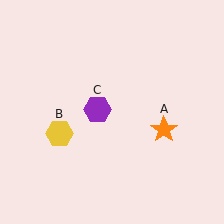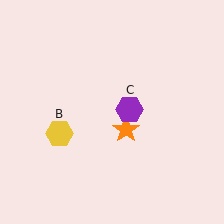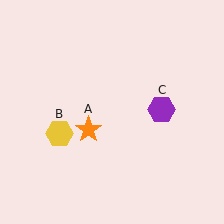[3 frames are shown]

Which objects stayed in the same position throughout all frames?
Yellow hexagon (object B) remained stationary.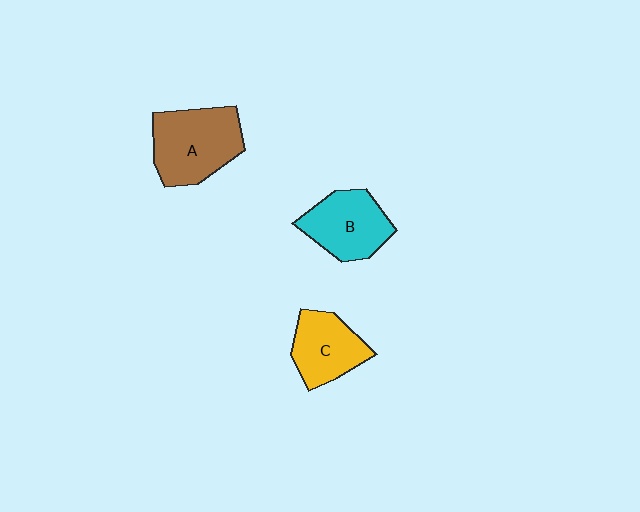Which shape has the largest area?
Shape A (brown).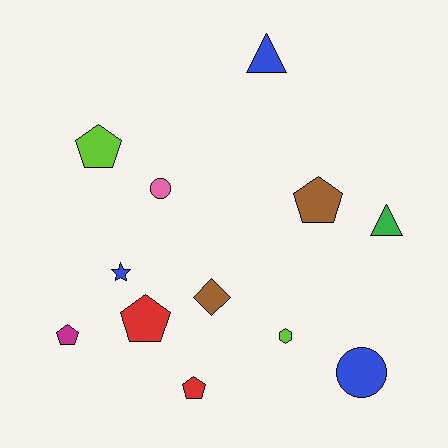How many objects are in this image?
There are 12 objects.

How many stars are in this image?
There is 1 star.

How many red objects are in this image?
There are 2 red objects.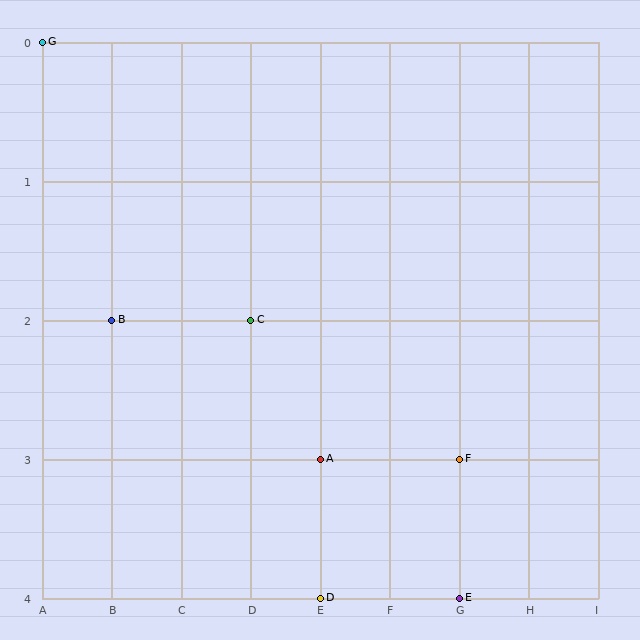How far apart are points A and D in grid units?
Points A and D are 1 row apart.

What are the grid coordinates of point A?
Point A is at grid coordinates (E, 3).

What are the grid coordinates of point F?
Point F is at grid coordinates (G, 3).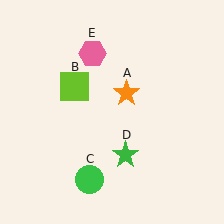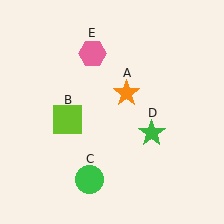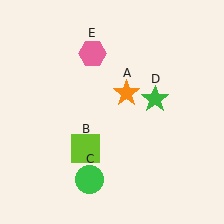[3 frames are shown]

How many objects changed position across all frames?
2 objects changed position: lime square (object B), green star (object D).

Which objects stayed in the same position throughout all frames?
Orange star (object A) and green circle (object C) and pink hexagon (object E) remained stationary.